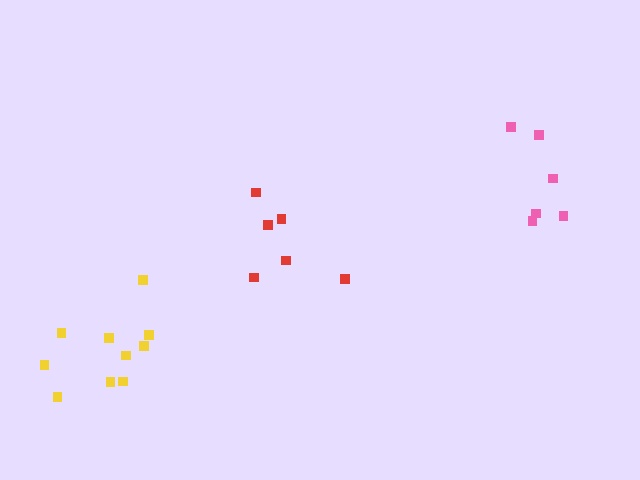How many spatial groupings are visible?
There are 3 spatial groupings.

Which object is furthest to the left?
The yellow cluster is leftmost.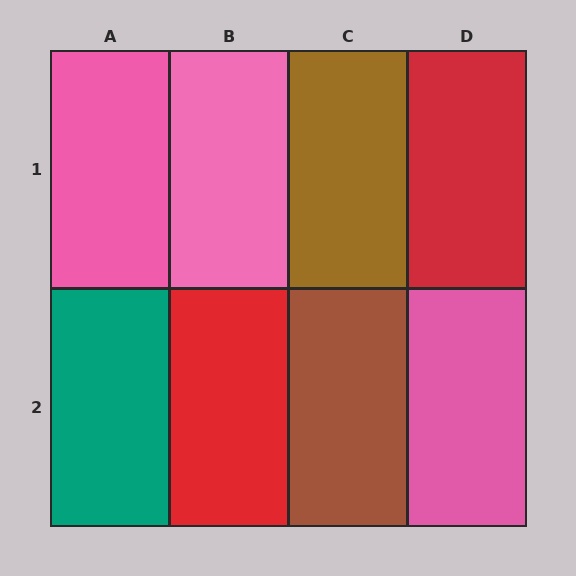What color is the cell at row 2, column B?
Red.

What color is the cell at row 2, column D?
Pink.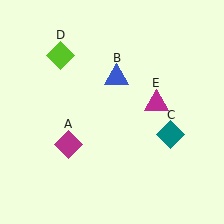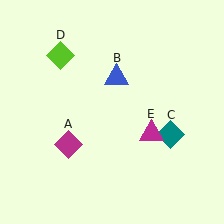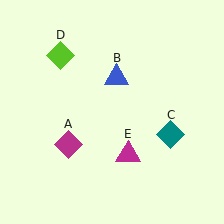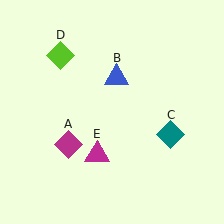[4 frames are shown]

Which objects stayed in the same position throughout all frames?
Magenta diamond (object A) and blue triangle (object B) and teal diamond (object C) and lime diamond (object D) remained stationary.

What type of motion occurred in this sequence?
The magenta triangle (object E) rotated clockwise around the center of the scene.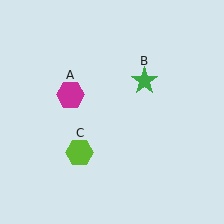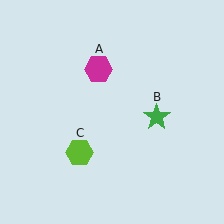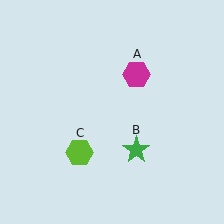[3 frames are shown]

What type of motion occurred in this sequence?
The magenta hexagon (object A), green star (object B) rotated clockwise around the center of the scene.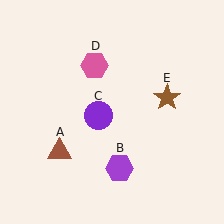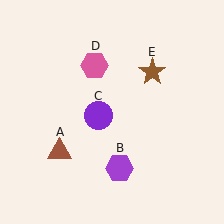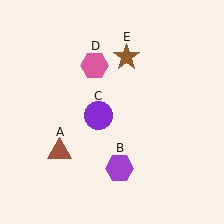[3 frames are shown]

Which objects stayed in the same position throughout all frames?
Brown triangle (object A) and purple hexagon (object B) and purple circle (object C) and pink hexagon (object D) remained stationary.